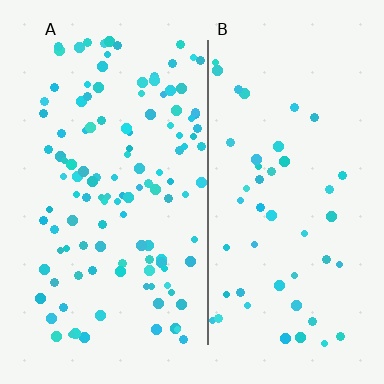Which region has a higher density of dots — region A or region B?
A (the left).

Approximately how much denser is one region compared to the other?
Approximately 2.5× — region A over region B.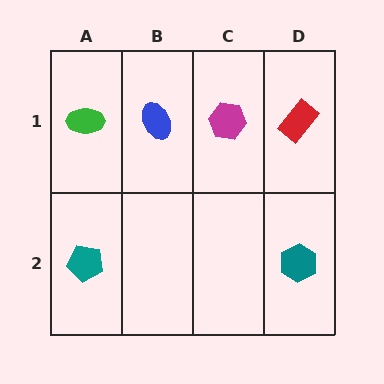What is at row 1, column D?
A red rectangle.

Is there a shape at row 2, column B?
No, that cell is empty.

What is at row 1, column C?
A magenta hexagon.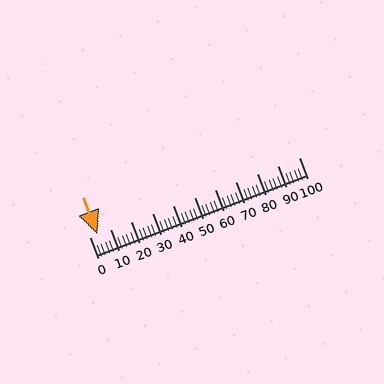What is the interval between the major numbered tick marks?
The major tick marks are spaced 10 units apart.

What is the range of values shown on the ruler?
The ruler shows values from 0 to 100.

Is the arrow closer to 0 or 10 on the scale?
The arrow is closer to 0.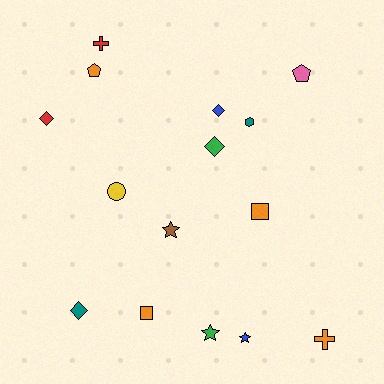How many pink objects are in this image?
There is 1 pink object.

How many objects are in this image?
There are 15 objects.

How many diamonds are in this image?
There are 4 diamonds.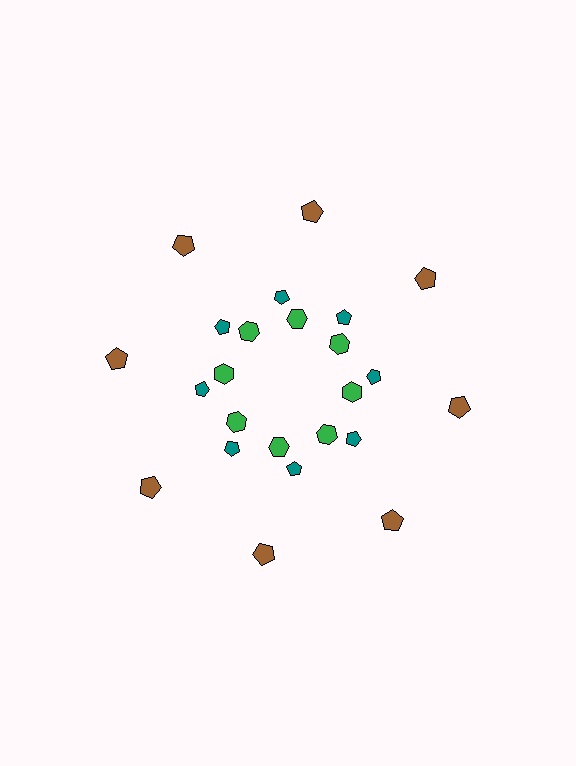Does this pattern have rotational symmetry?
Yes, this pattern has 8-fold rotational symmetry. It looks the same after rotating 45 degrees around the center.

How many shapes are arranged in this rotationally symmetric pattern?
There are 24 shapes, arranged in 8 groups of 3.